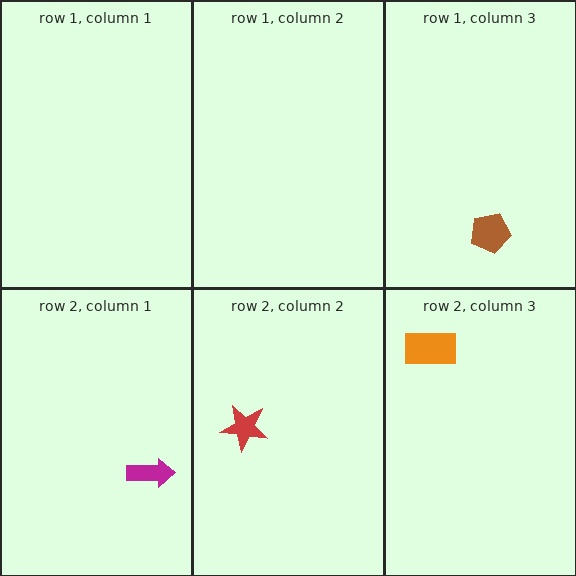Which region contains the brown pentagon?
The row 1, column 3 region.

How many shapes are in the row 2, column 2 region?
1.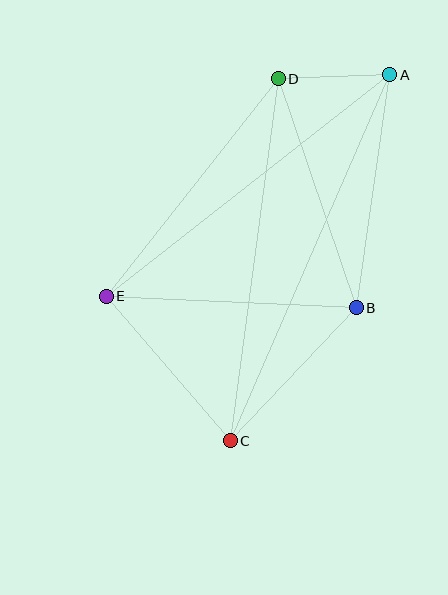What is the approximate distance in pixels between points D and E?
The distance between D and E is approximately 277 pixels.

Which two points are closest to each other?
Points A and D are closest to each other.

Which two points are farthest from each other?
Points A and C are farthest from each other.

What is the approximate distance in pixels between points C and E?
The distance between C and E is approximately 191 pixels.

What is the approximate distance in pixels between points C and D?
The distance between C and D is approximately 365 pixels.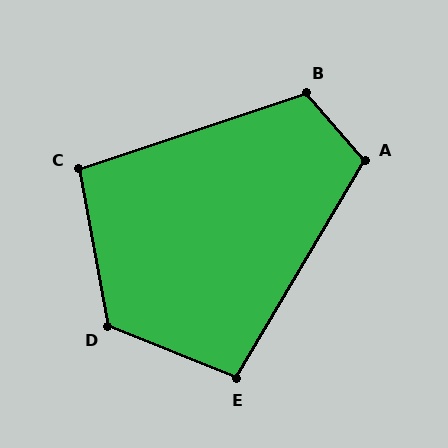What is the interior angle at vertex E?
Approximately 99 degrees (obtuse).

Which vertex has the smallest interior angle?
C, at approximately 98 degrees.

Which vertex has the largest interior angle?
D, at approximately 122 degrees.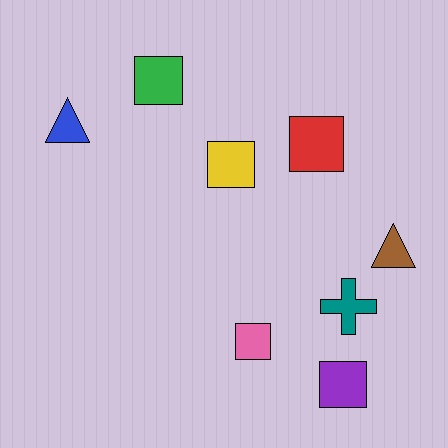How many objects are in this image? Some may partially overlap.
There are 8 objects.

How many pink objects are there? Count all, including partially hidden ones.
There is 1 pink object.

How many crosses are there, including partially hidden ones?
There is 1 cross.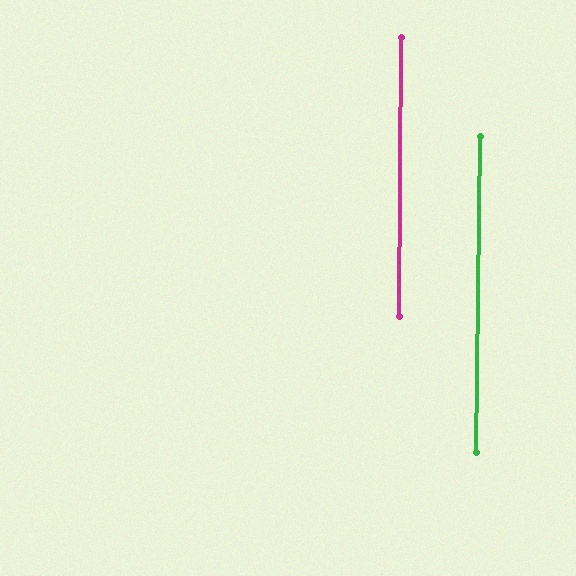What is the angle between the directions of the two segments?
Approximately 0 degrees.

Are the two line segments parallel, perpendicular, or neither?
Parallel — their directions differ by only 0.4°.